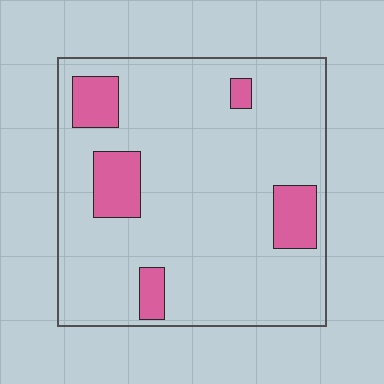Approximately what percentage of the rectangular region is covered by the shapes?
Approximately 15%.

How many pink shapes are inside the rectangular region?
5.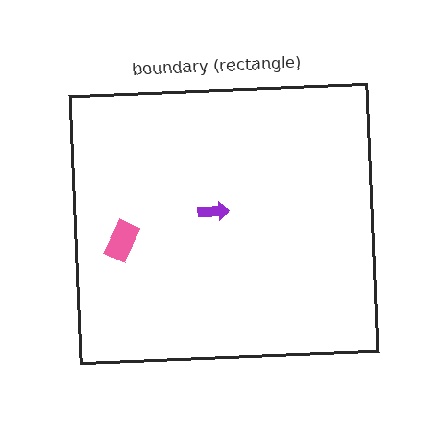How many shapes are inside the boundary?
2 inside, 0 outside.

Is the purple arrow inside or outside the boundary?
Inside.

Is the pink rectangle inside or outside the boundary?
Inside.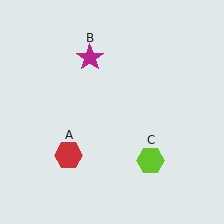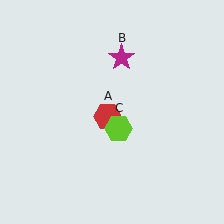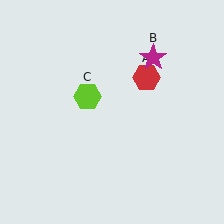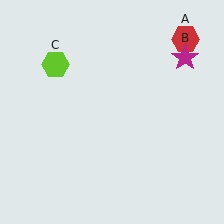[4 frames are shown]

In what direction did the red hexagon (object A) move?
The red hexagon (object A) moved up and to the right.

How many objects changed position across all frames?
3 objects changed position: red hexagon (object A), magenta star (object B), lime hexagon (object C).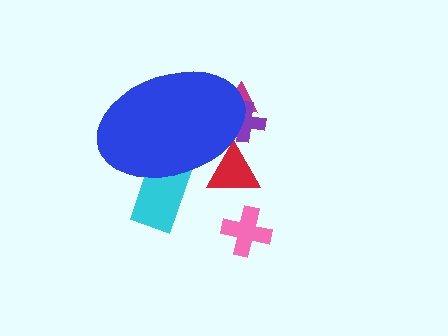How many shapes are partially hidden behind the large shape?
4 shapes are partially hidden.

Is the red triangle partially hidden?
Yes, the red triangle is partially hidden behind the blue ellipse.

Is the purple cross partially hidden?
Yes, the purple cross is partially hidden behind the blue ellipse.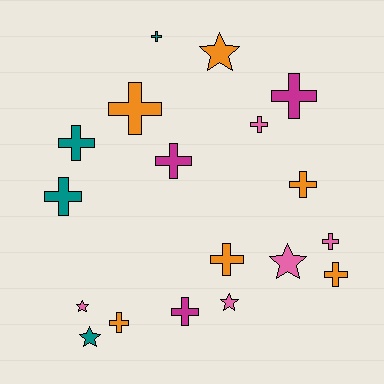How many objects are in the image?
There are 18 objects.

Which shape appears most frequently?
Cross, with 13 objects.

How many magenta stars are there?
There are no magenta stars.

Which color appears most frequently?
Orange, with 6 objects.